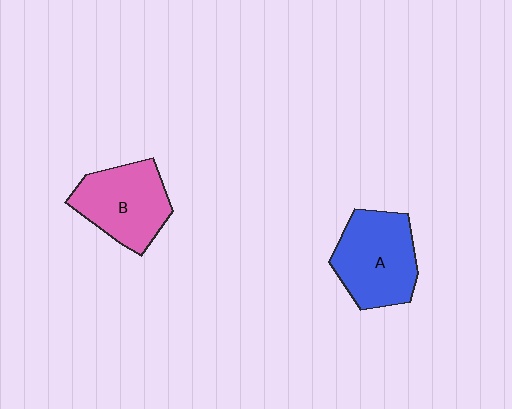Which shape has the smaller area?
Shape B (pink).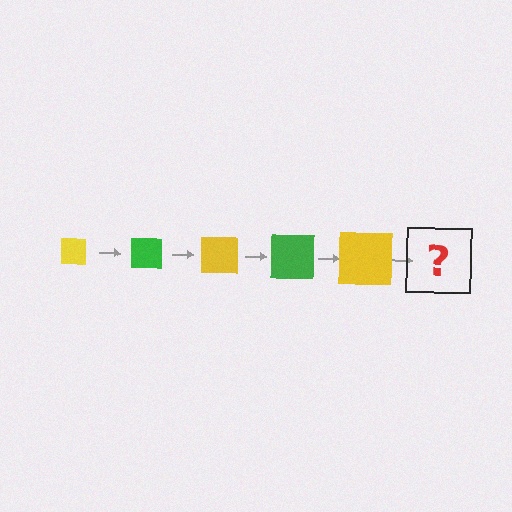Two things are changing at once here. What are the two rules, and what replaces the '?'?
The two rules are that the square grows larger each step and the color cycles through yellow and green. The '?' should be a green square, larger than the previous one.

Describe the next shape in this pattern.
It should be a green square, larger than the previous one.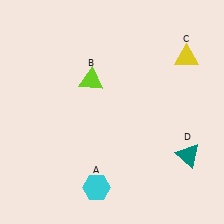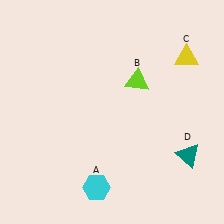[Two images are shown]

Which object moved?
The lime triangle (B) moved right.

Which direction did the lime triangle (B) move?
The lime triangle (B) moved right.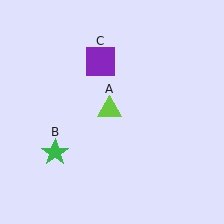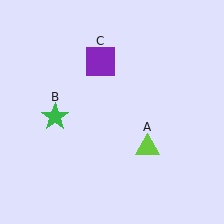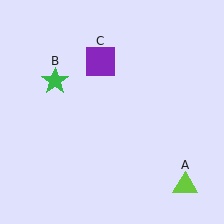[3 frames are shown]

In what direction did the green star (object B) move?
The green star (object B) moved up.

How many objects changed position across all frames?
2 objects changed position: lime triangle (object A), green star (object B).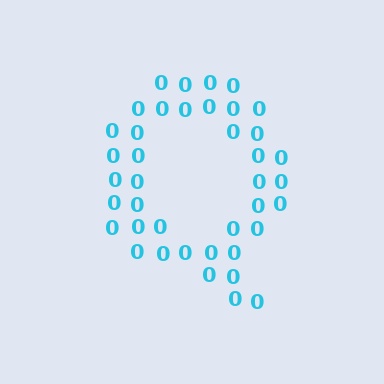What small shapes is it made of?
It is made of small digit 0's.